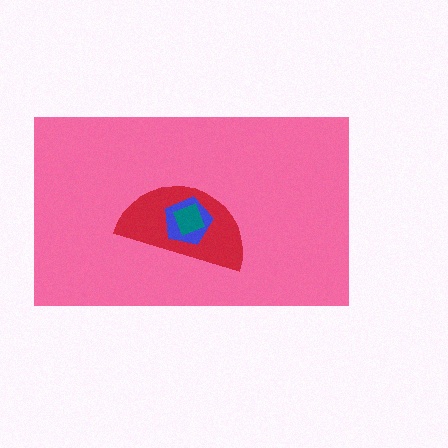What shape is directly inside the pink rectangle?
The red semicircle.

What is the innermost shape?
The teal diamond.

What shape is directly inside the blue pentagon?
The teal diamond.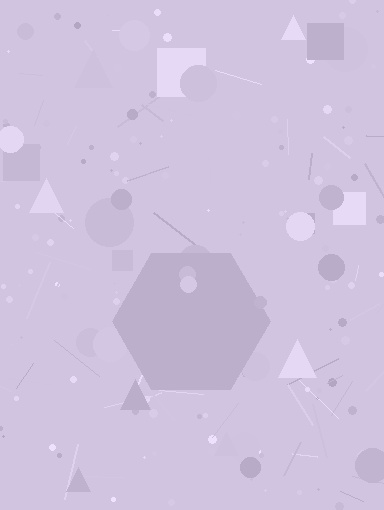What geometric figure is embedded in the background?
A hexagon is embedded in the background.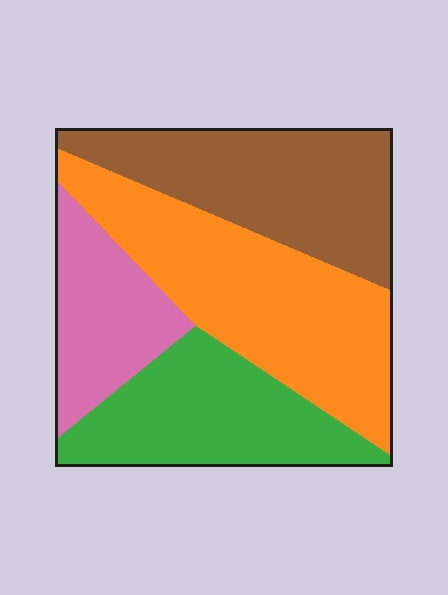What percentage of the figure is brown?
Brown takes up about one quarter (1/4) of the figure.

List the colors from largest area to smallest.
From largest to smallest: orange, brown, green, pink.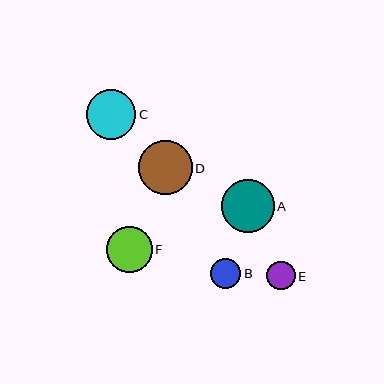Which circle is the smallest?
Circle E is the smallest with a size of approximately 28 pixels.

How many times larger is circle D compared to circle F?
Circle D is approximately 1.2 times the size of circle F.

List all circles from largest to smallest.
From largest to smallest: D, A, C, F, B, E.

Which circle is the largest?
Circle D is the largest with a size of approximately 53 pixels.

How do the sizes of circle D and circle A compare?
Circle D and circle A are approximately the same size.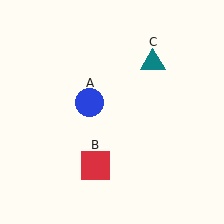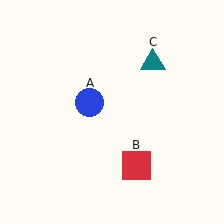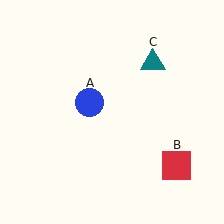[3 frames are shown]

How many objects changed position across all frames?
1 object changed position: red square (object B).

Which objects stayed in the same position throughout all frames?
Blue circle (object A) and teal triangle (object C) remained stationary.